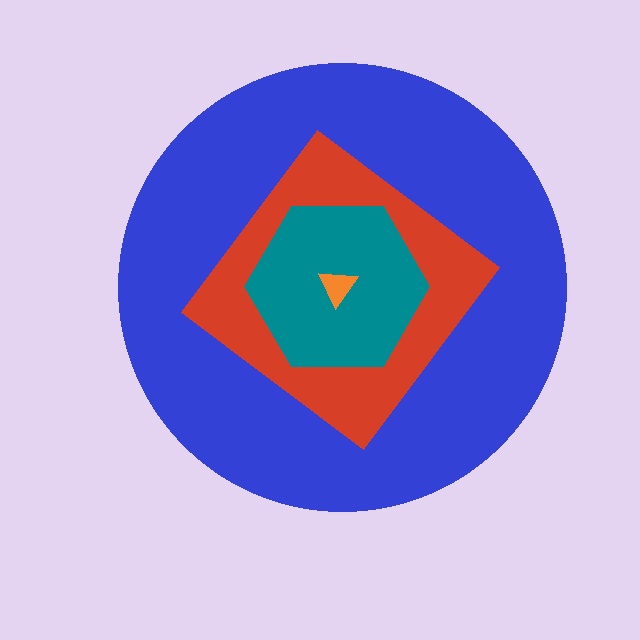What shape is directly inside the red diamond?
The teal hexagon.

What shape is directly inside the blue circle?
The red diamond.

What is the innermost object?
The orange triangle.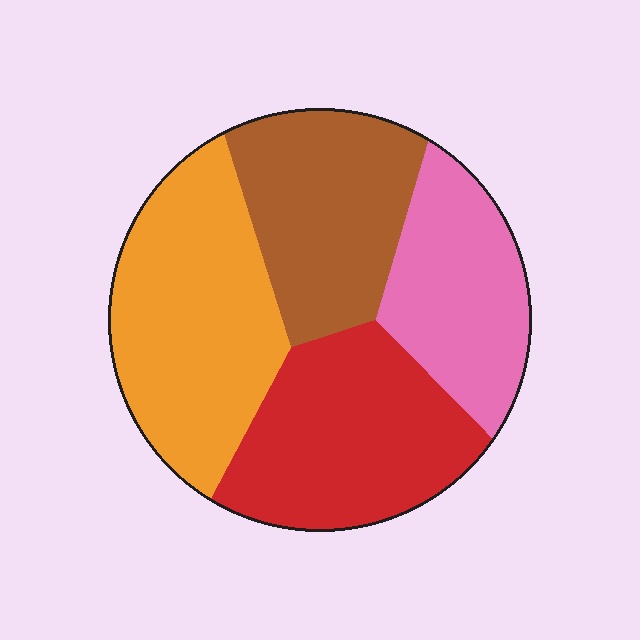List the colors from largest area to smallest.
From largest to smallest: orange, red, brown, pink.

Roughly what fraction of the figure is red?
Red takes up about one quarter (1/4) of the figure.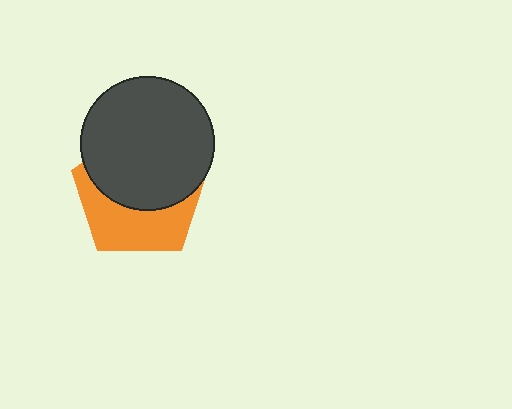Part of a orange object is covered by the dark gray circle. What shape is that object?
It is a pentagon.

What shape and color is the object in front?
The object in front is a dark gray circle.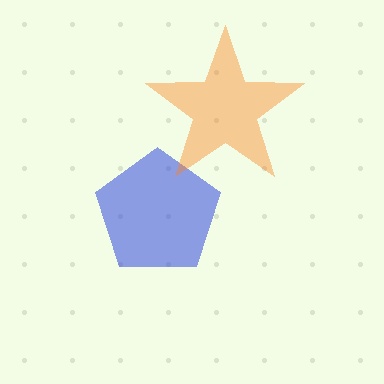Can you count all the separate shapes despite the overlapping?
Yes, there are 2 separate shapes.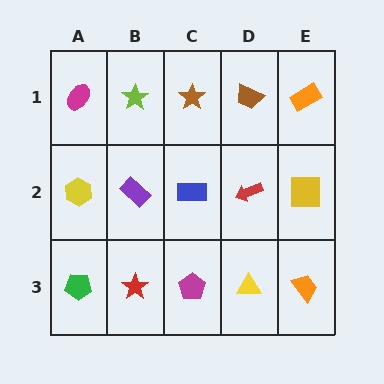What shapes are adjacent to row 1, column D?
A red arrow (row 2, column D), a brown star (row 1, column C), an orange rectangle (row 1, column E).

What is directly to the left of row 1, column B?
A magenta ellipse.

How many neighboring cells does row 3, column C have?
3.